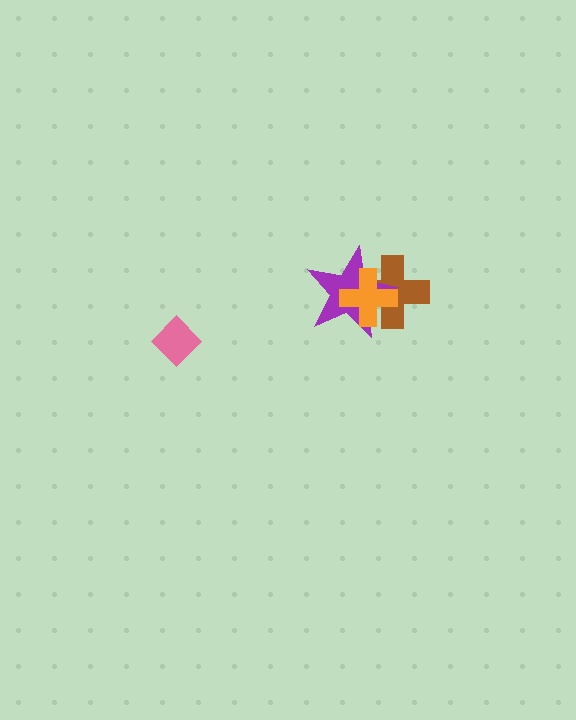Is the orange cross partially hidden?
No, no other shape covers it.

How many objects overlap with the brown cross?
2 objects overlap with the brown cross.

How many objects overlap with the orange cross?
2 objects overlap with the orange cross.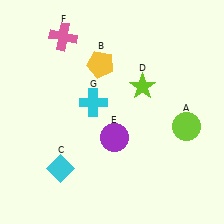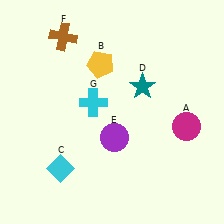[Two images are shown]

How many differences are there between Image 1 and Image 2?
There are 3 differences between the two images.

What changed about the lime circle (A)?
In Image 1, A is lime. In Image 2, it changed to magenta.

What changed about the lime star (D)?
In Image 1, D is lime. In Image 2, it changed to teal.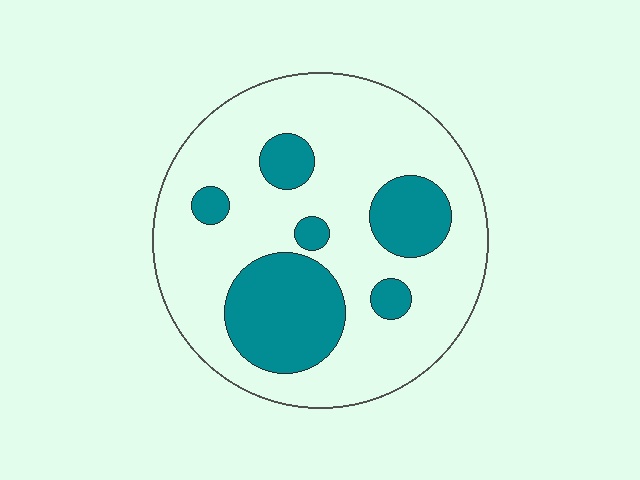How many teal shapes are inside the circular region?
6.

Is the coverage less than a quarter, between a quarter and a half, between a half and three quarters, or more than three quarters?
Between a quarter and a half.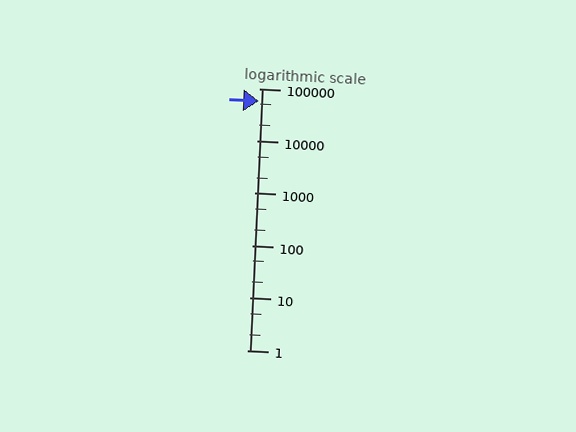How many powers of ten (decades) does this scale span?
The scale spans 5 decades, from 1 to 100000.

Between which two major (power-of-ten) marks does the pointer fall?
The pointer is between 10000 and 100000.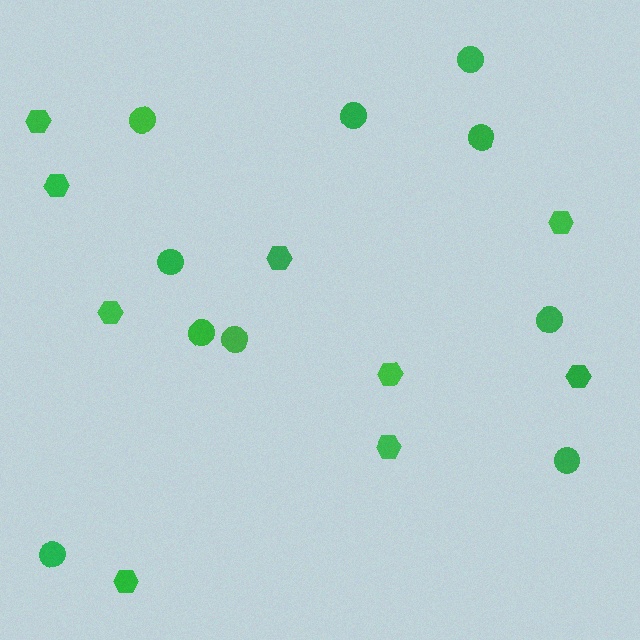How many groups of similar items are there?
There are 2 groups: one group of circles (10) and one group of hexagons (9).